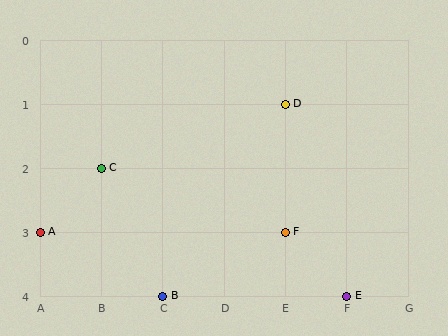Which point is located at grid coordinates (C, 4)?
Point B is at (C, 4).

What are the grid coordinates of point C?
Point C is at grid coordinates (B, 2).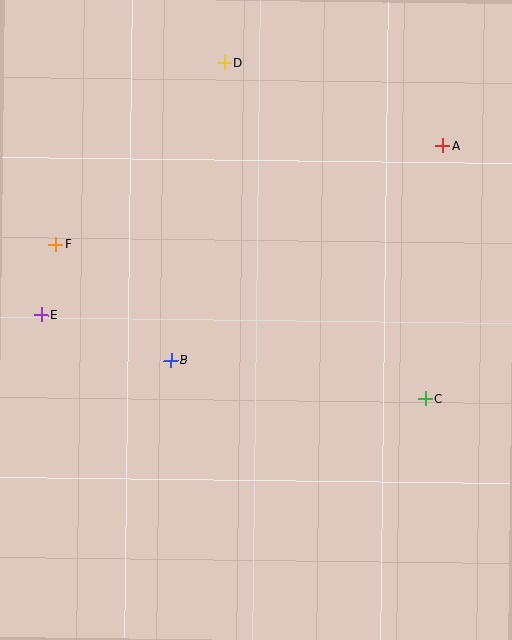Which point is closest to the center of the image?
Point B at (171, 360) is closest to the center.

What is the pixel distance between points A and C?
The distance between A and C is 253 pixels.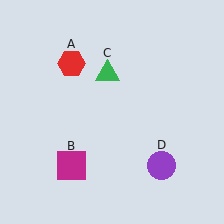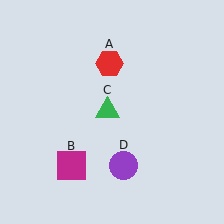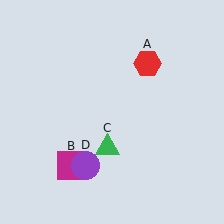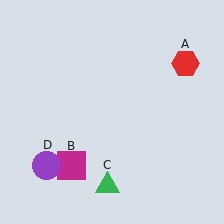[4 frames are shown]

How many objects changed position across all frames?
3 objects changed position: red hexagon (object A), green triangle (object C), purple circle (object D).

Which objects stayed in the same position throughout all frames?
Magenta square (object B) remained stationary.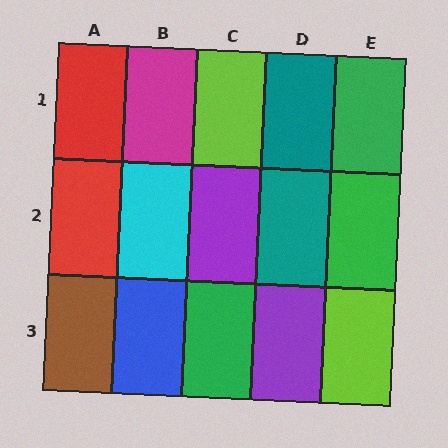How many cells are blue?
1 cell is blue.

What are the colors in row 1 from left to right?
Red, magenta, lime, teal, green.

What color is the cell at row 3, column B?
Blue.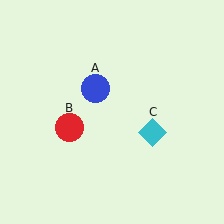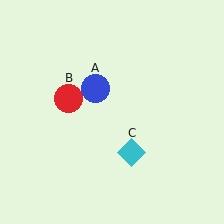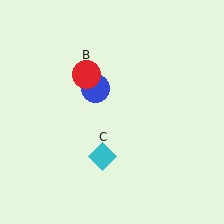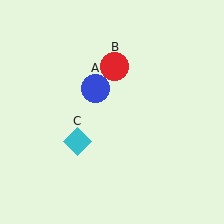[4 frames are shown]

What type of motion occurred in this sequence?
The red circle (object B), cyan diamond (object C) rotated clockwise around the center of the scene.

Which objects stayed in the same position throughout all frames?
Blue circle (object A) remained stationary.